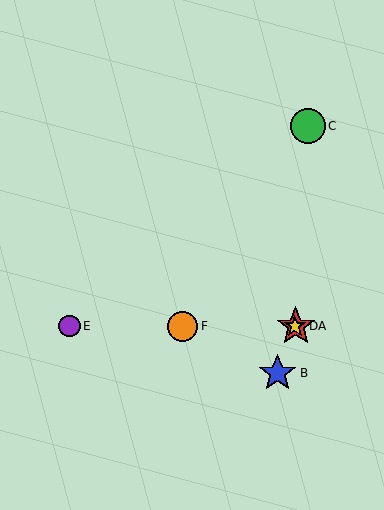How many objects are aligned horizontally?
4 objects (A, D, E, F) are aligned horizontally.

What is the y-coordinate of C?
Object C is at y≈126.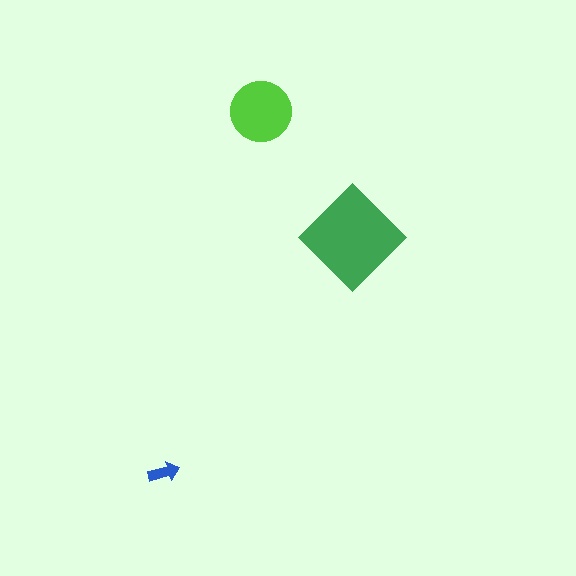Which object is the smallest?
The blue arrow.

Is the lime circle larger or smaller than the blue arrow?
Larger.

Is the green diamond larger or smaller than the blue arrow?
Larger.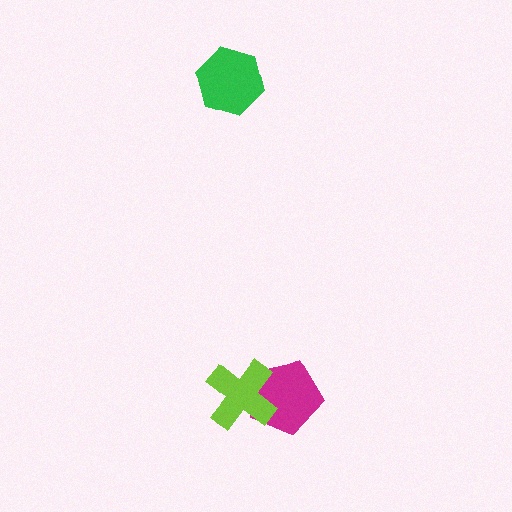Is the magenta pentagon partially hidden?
Yes, it is partially covered by another shape.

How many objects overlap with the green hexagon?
0 objects overlap with the green hexagon.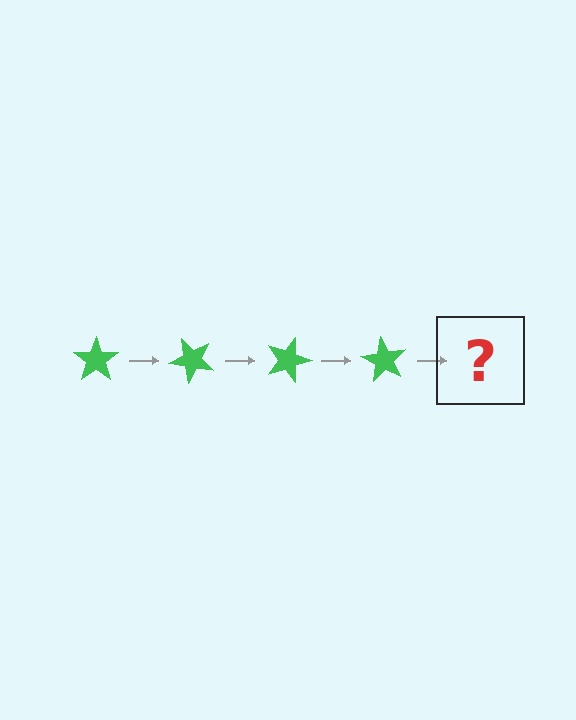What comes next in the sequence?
The next element should be a green star rotated 180 degrees.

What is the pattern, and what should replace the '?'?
The pattern is that the star rotates 45 degrees each step. The '?' should be a green star rotated 180 degrees.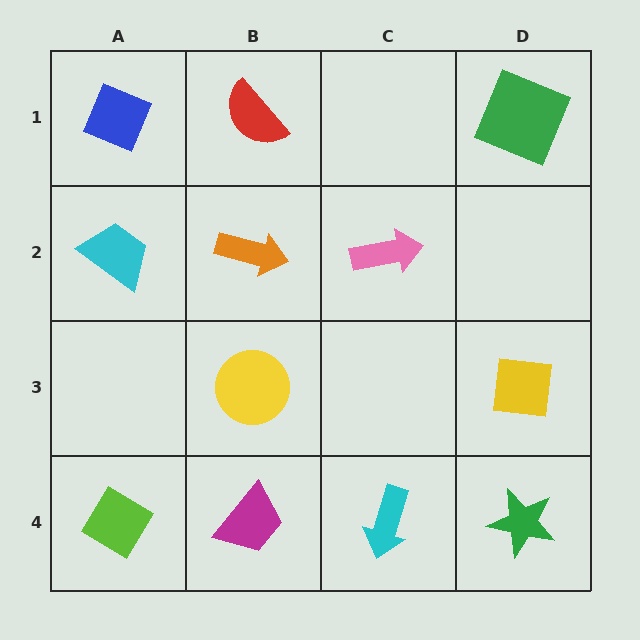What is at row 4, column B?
A magenta trapezoid.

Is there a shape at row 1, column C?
No, that cell is empty.